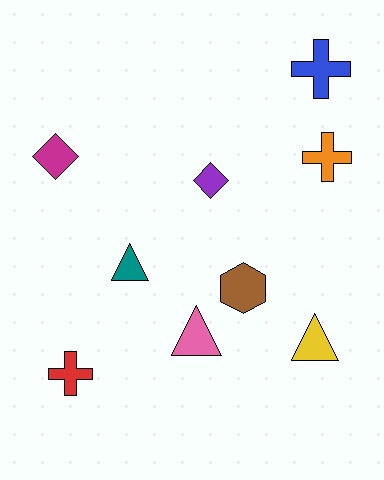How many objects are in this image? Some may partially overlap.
There are 9 objects.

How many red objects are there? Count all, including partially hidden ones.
There is 1 red object.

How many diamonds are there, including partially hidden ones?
There are 2 diamonds.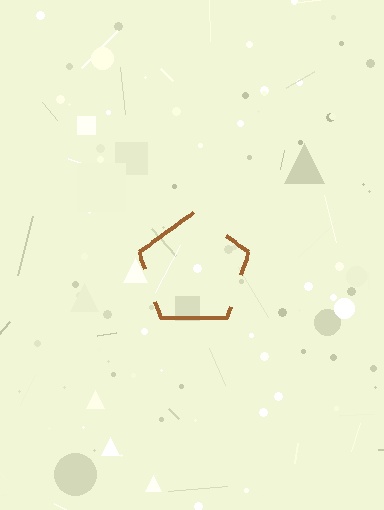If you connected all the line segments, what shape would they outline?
They would outline a pentagon.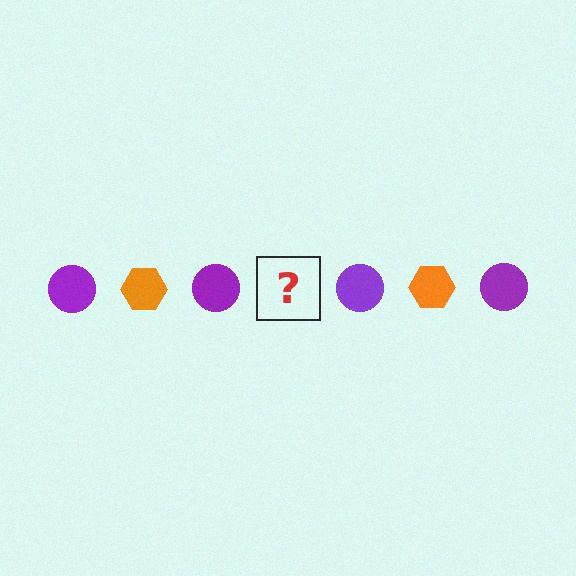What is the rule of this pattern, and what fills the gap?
The rule is that the pattern alternates between purple circle and orange hexagon. The gap should be filled with an orange hexagon.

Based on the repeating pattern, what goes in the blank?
The blank should be an orange hexagon.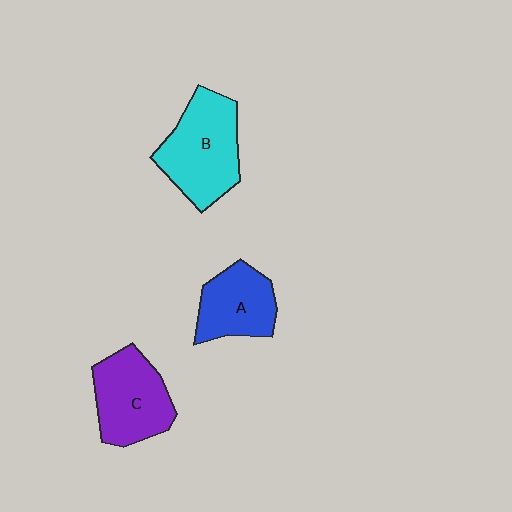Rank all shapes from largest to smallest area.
From largest to smallest: B (cyan), C (purple), A (blue).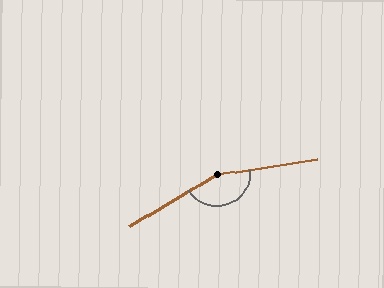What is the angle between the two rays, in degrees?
Approximately 158 degrees.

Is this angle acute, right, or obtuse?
It is obtuse.